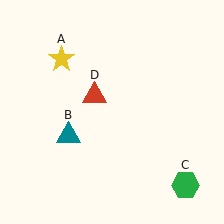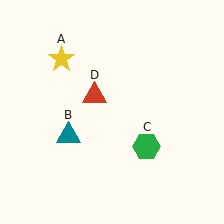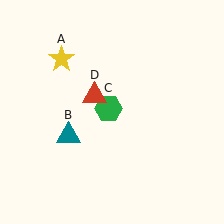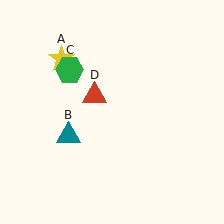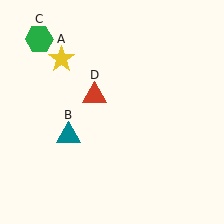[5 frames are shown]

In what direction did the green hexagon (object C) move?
The green hexagon (object C) moved up and to the left.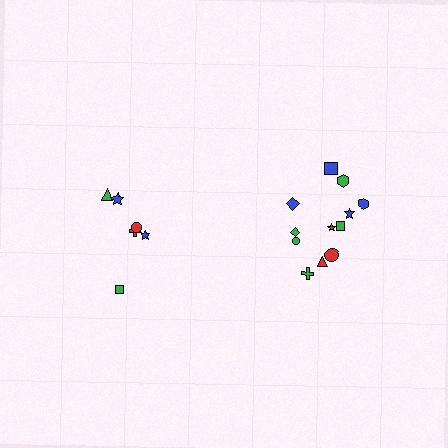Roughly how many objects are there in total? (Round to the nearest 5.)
Roughly 20 objects in total.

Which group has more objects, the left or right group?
The right group.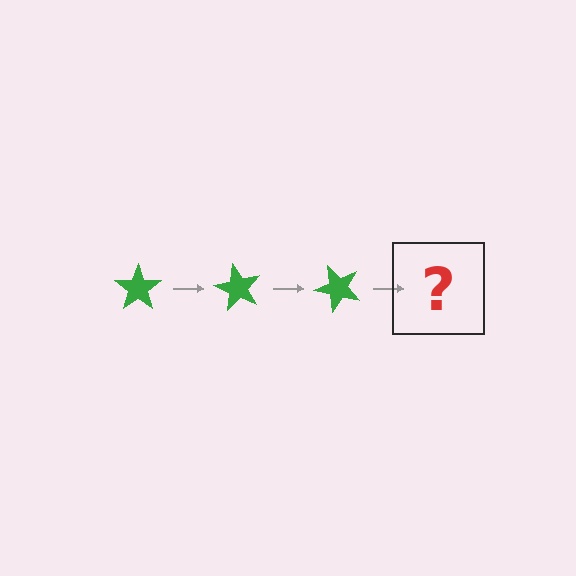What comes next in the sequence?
The next element should be a green star rotated 180 degrees.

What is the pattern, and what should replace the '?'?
The pattern is that the star rotates 60 degrees each step. The '?' should be a green star rotated 180 degrees.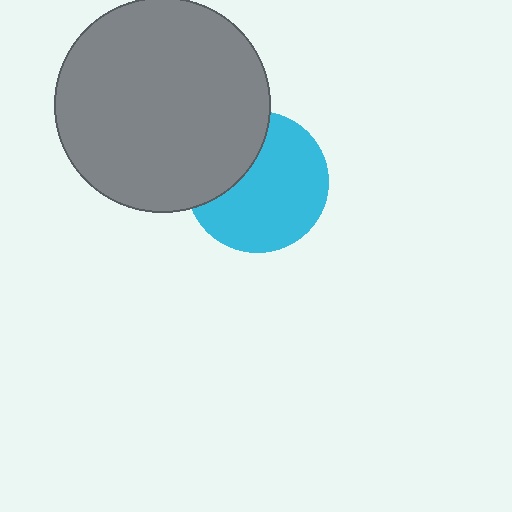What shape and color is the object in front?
The object in front is a gray circle.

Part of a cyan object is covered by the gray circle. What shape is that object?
It is a circle.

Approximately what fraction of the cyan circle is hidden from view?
Roughly 32% of the cyan circle is hidden behind the gray circle.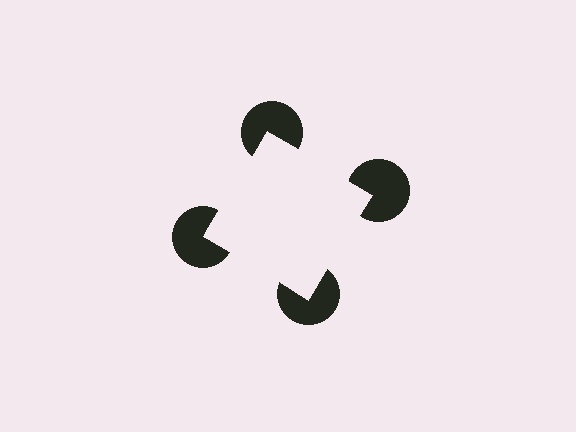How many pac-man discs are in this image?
There are 4 — one at each vertex of the illusory square.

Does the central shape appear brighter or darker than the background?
It typically appears slightly brighter than the background, even though no actual brightness change is drawn.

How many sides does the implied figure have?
4 sides.